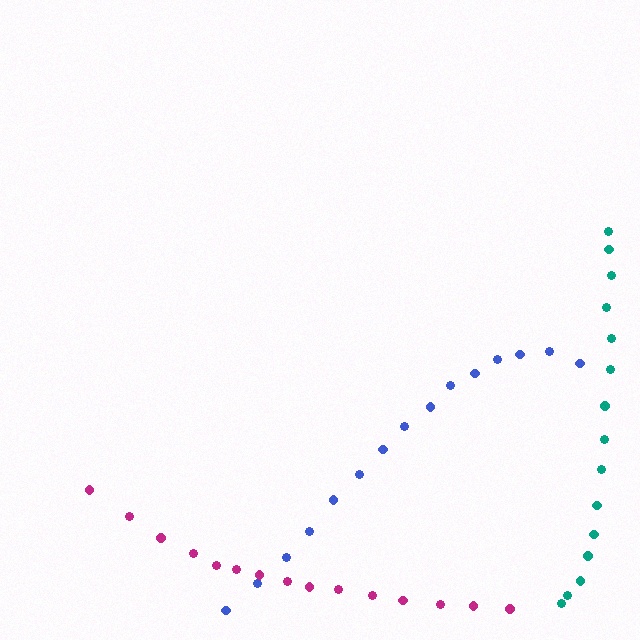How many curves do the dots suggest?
There are 3 distinct paths.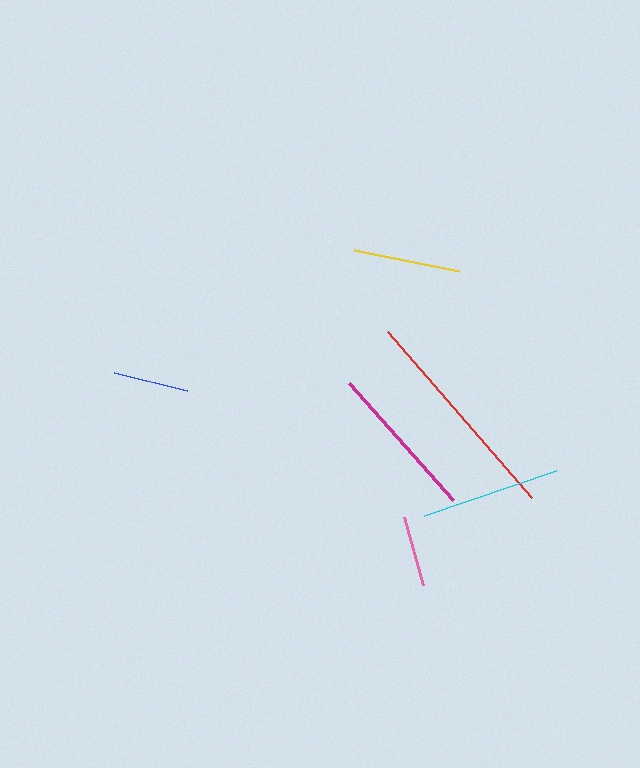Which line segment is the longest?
The red line is the longest at approximately 220 pixels.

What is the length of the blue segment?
The blue segment is approximately 75 pixels long.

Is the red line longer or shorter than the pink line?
The red line is longer than the pink line.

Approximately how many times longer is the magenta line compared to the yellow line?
The magenta line is approximately 1.5 times the length of the yellow line.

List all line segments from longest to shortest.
From longest to shortest: red, magenta, cyan, yellow, blue, pink.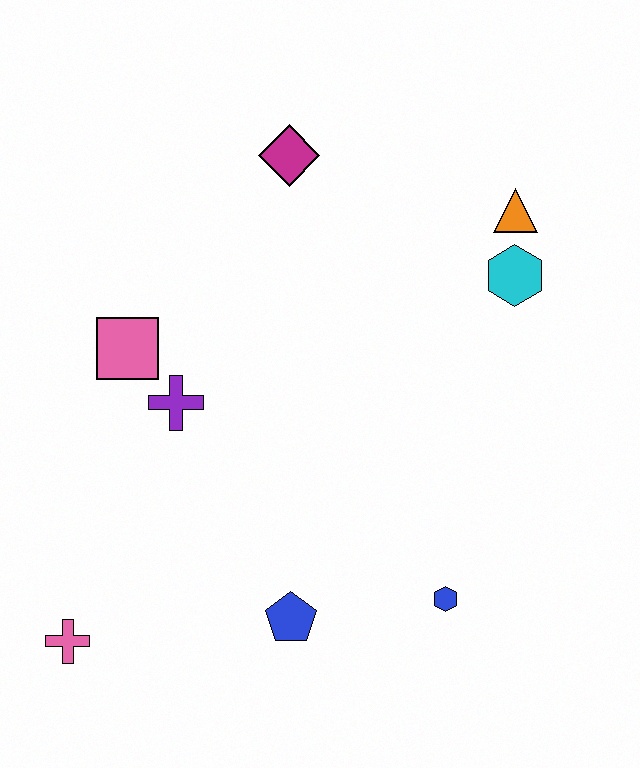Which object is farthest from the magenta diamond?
The pink cross is farthest from the magenta diamond.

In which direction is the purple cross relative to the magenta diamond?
The purple cross is below the magenta diamond.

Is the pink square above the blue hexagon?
Yes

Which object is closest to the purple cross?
The pink square is closest to the purple cross.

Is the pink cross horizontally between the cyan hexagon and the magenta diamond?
No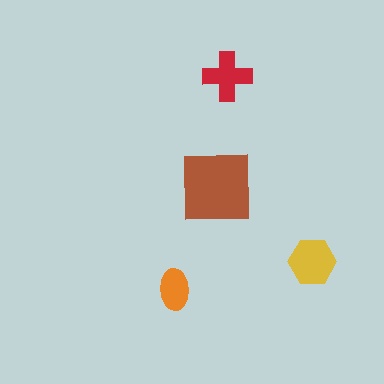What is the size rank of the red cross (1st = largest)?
3rd.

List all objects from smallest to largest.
The orange ellipse, the red cross, the yellow hexagon, the brown square.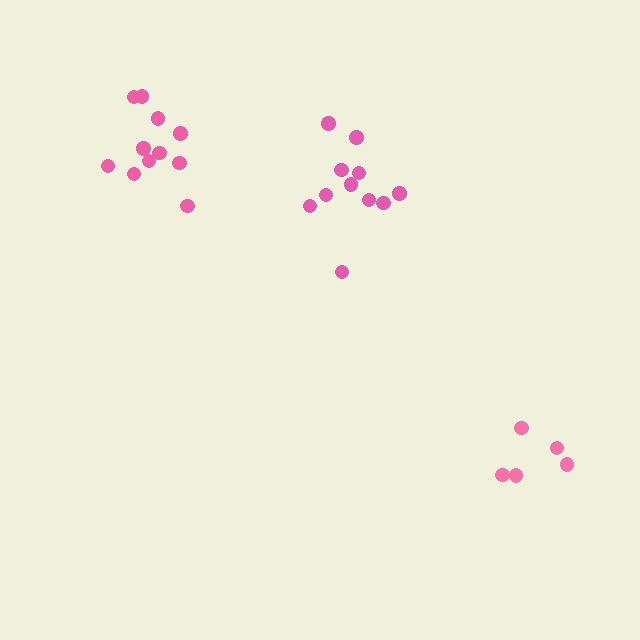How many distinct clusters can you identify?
There are 3 distinct clusters.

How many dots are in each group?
Group 1: 11 dots, Group 2: 5 dots, Group 3: 11 dots (27 total).